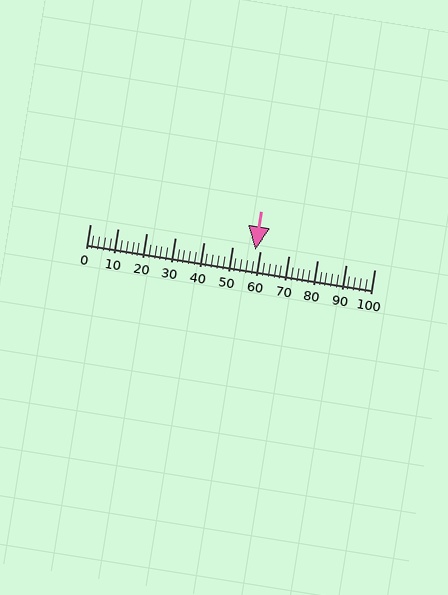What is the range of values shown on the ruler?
The ruler shows values from 0 to 100.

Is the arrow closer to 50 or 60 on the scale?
The arrow is closer to 60.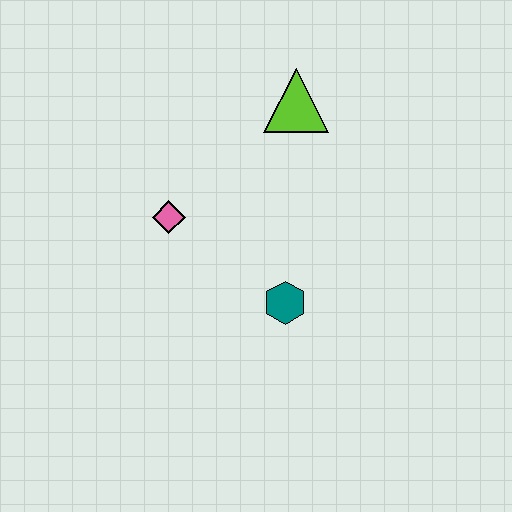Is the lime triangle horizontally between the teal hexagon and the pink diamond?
No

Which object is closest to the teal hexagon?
The pink diamond is closest to the teal hexagon.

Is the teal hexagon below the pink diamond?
Yes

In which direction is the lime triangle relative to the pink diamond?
The lime triangle is to the right of the pink diamond.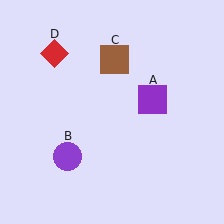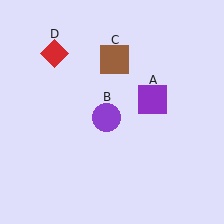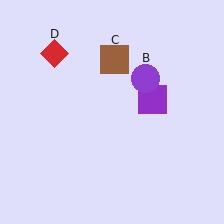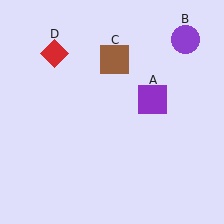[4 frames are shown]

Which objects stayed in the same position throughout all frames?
Purple square (object A) and brown square (object C) and red diamond (object D) remained stationary.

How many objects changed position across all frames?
1 object changed position: purple circle (object B).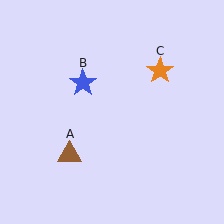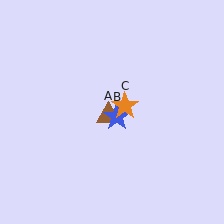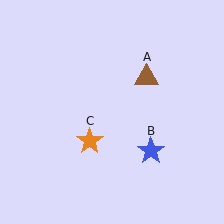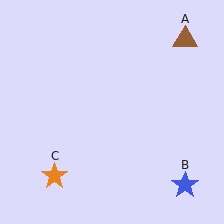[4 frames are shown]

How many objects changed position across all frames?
3 objects changed position: brown triangle (object A), blue star (object B), orange star (object C).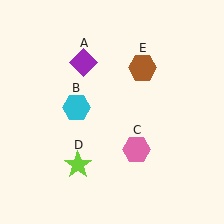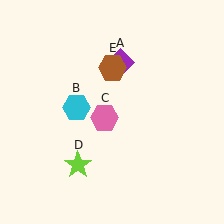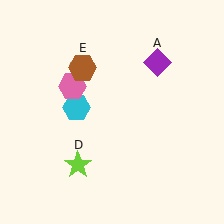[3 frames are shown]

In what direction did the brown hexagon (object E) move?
The brown hexagon (object E) moved left.